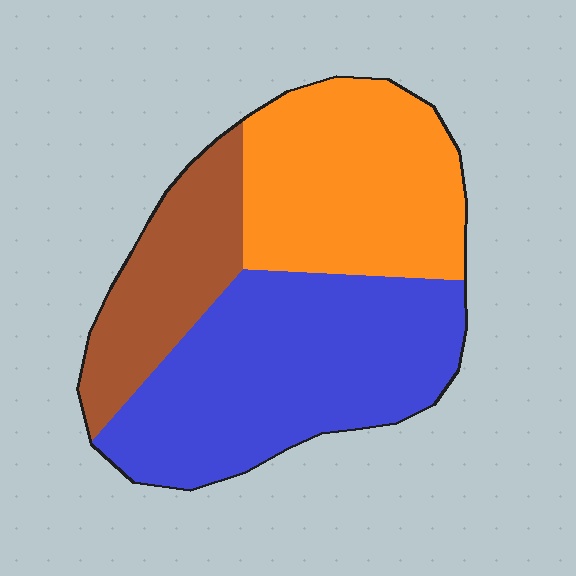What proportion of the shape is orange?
Orange covers roughly 35% of the shape.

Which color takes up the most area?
Blue, at roughly 45%.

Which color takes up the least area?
Brown, at roughly 20%.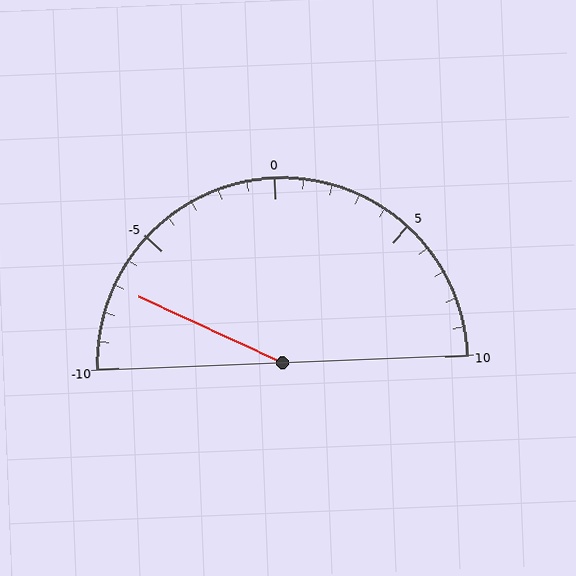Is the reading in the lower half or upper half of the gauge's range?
The reading is in the lower half of the range (-10 to 10).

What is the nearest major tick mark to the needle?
The nearest major tick mark is -5.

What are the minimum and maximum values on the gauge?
The gauge ranges from -10 to 10.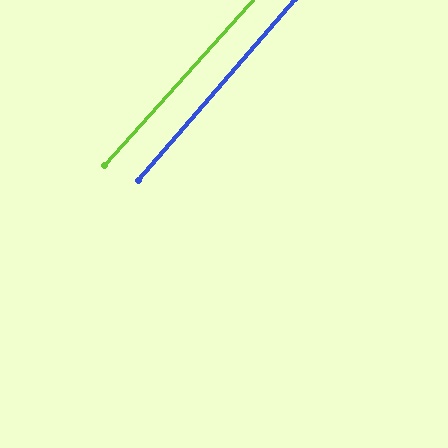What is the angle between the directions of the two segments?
Approximately 1 degree.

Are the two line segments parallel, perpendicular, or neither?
Parallel — their directions differ by only 1.3°.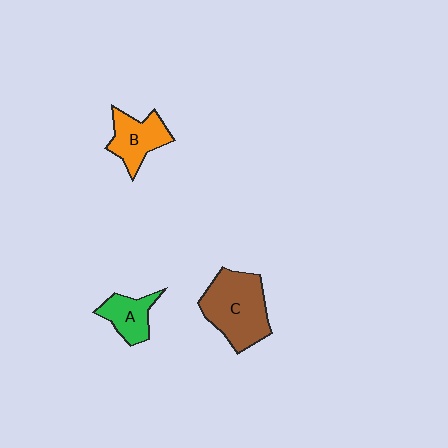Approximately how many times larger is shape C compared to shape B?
Approximately 1.6 times.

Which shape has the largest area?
Shape C (brown).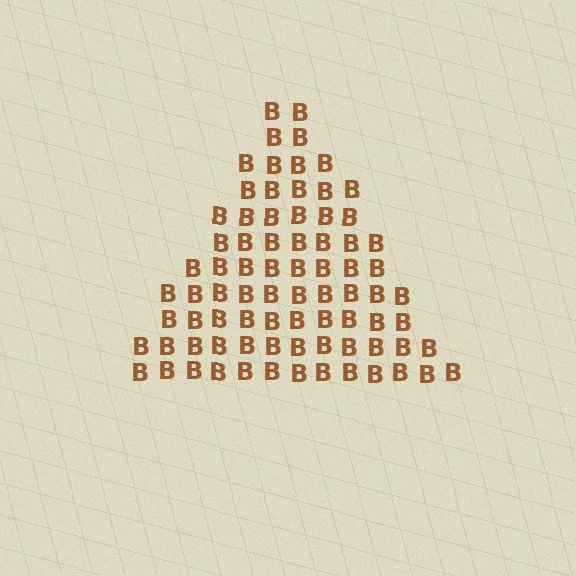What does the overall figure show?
The overall figure shows a triangle.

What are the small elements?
The small elements are letter B's.